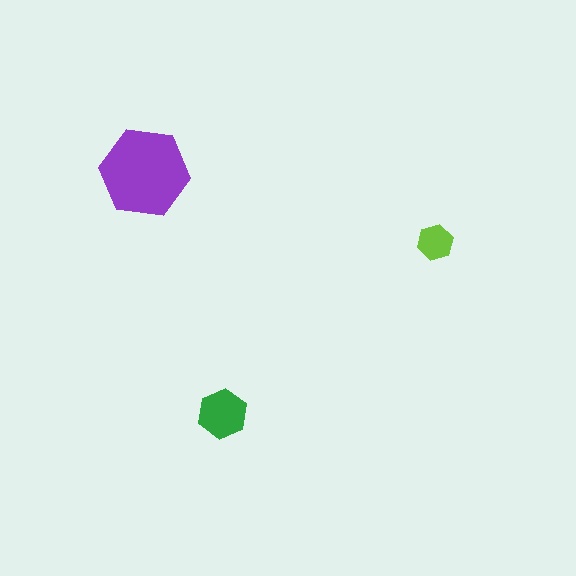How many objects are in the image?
There are 3 objects in the image.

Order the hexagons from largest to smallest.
the purple one, the green one, the lime one.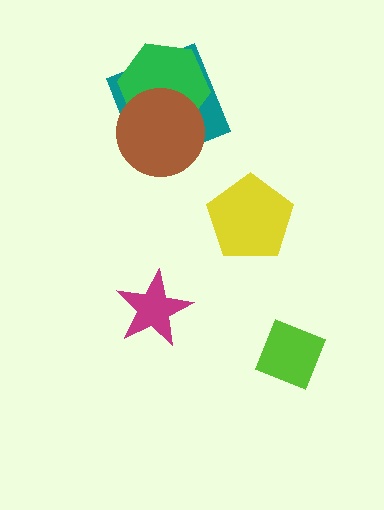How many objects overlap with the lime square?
0 objects overlap with the lime square.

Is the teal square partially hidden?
Yes, it is partially covered by another shape.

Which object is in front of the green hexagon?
The brown circle is in front of the green hexagon.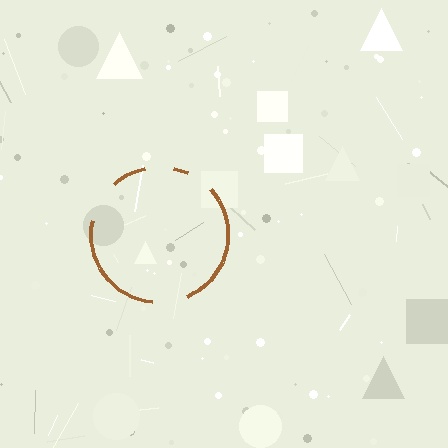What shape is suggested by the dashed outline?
The dashed outline suggests a circle.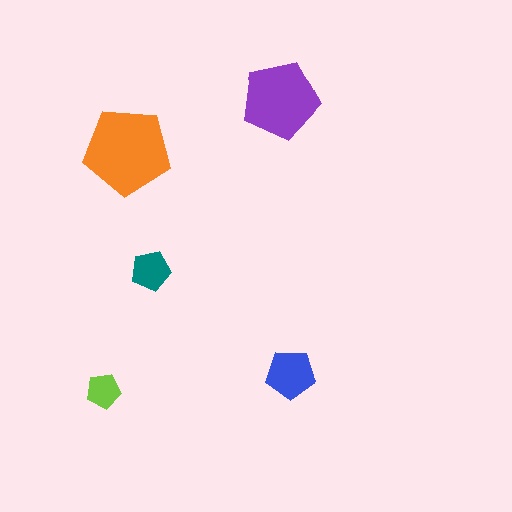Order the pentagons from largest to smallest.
the orange one, the purple one, the blue one, the teal one, the lime one.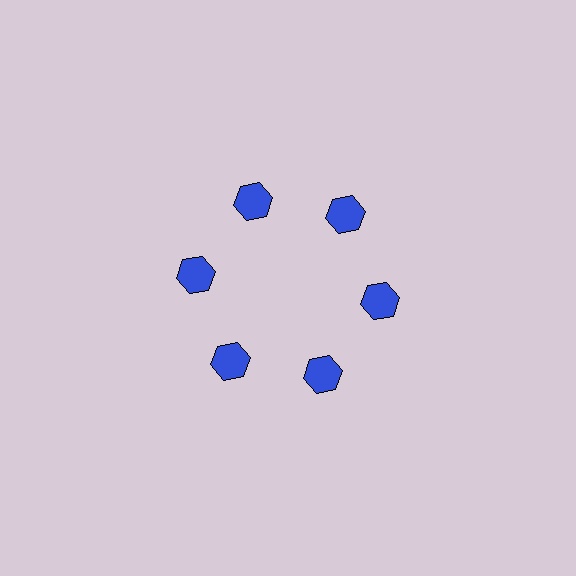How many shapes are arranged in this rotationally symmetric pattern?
There are 6 shapes, arranged in 6 groups of 1.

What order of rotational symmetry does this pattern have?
This pattern has 6-fold rotational symmetry.